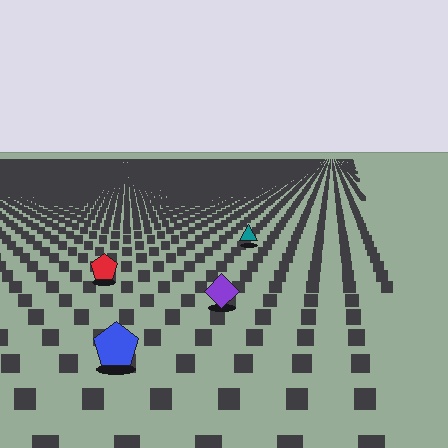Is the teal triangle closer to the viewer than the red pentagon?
No. The red pentagon is closer — you can tell from the texture gradient: the ground texture is coarser near it.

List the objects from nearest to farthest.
From nearest to farthest: the blue pentagon, the purple diamond, the red pentagon, the teal triangle.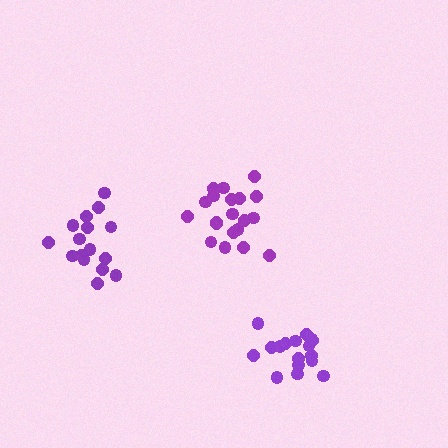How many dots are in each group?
Group 1: 17 dots, Group 2: 20 dots, Group 3: 16 dots (53 total).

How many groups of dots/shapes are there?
There are 3 groups.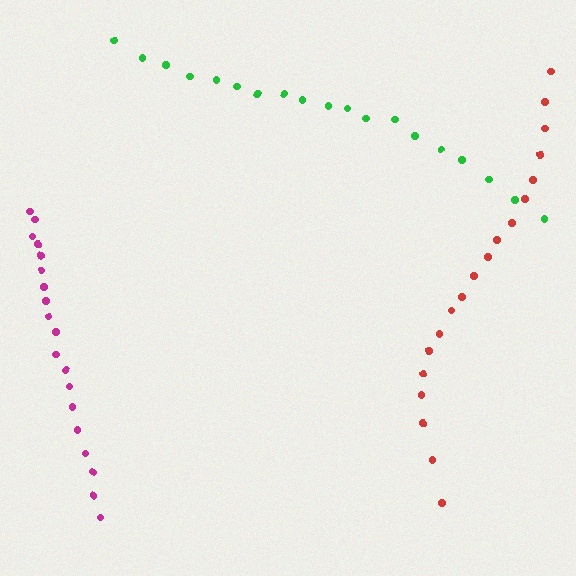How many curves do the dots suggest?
There are 3 distinct paths.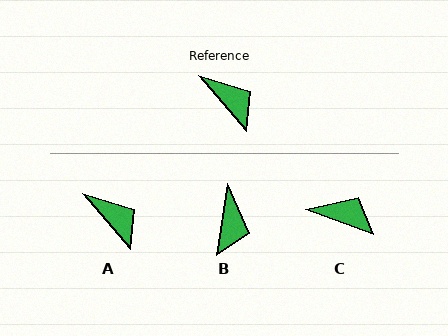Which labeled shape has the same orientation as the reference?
A.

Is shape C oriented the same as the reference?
No, it is off by about 29 degrees.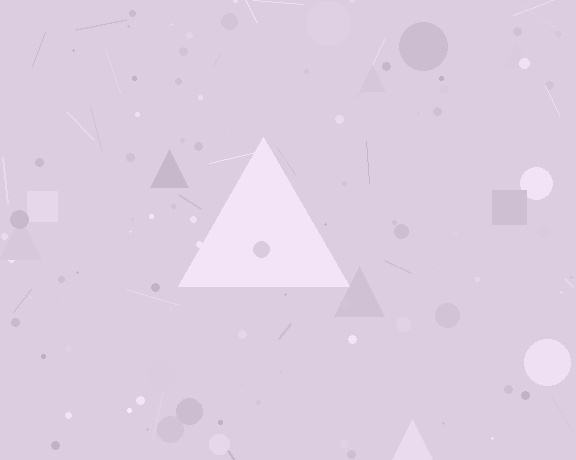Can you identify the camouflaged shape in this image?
The camouflaged shape is a triangle.